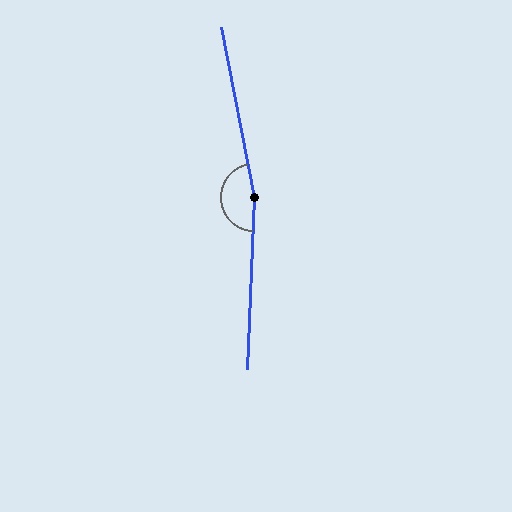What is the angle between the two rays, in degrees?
Approximately 167 degrees.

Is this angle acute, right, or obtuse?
It is obtuse.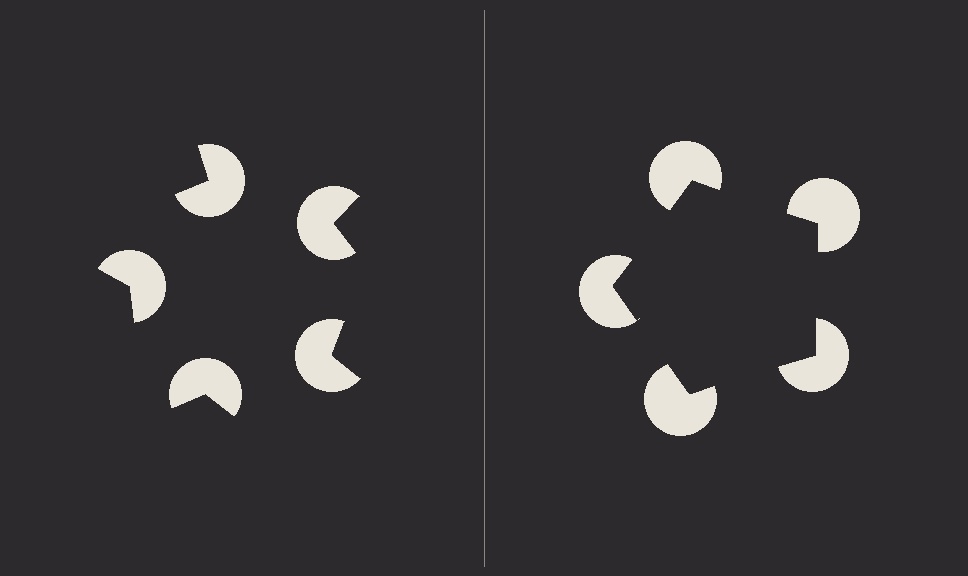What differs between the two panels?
The pac-man discs are positioned identically on both sides; only the wedge orientations differ. On the right they align to a pentagon; on the left they are misaligned.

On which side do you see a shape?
An illusory pentagon appears on the right side. On the left side the wedge cuts are rotated, so no coherent shape forms.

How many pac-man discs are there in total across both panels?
10 — 5 on each side.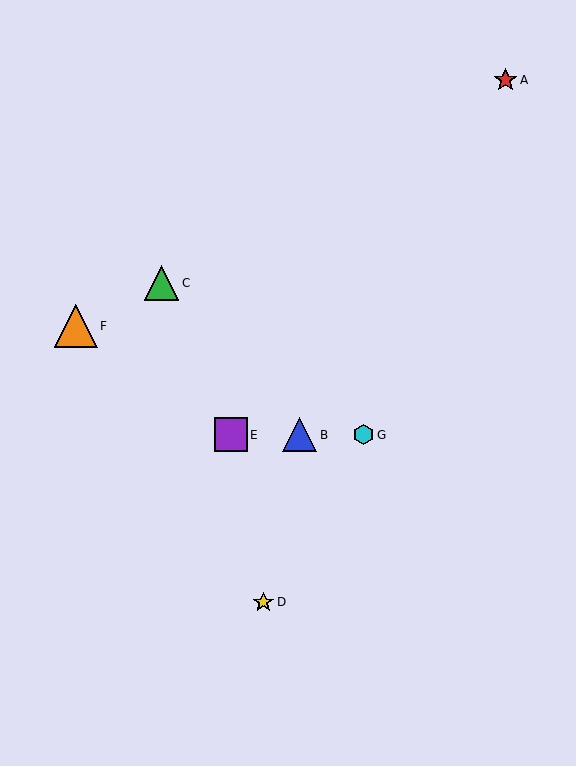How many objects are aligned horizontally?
3 objects (B, E, G) are aligned horizontally.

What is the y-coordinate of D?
Object D is at y≈602.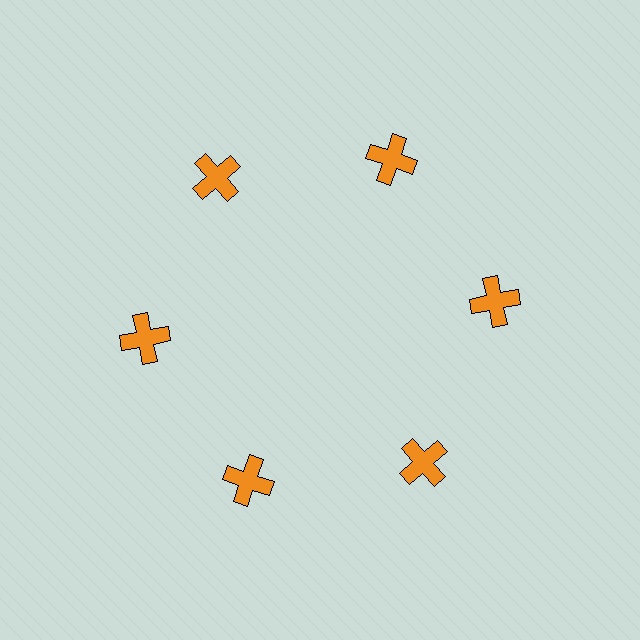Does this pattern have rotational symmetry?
Yes, this pattern has 6-fold rotational symmetry. It looks the same after rotating 60 degrees around the center.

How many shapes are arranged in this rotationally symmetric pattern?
There are 6 shapes, arranged in 6 groups of 1.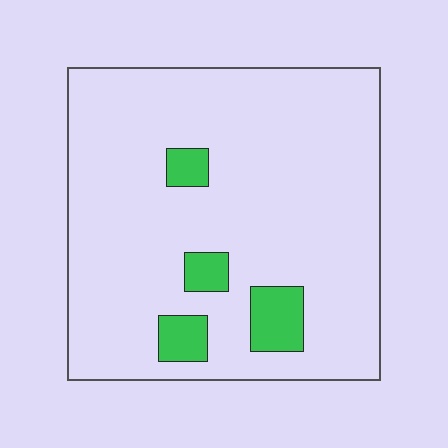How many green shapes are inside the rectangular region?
4.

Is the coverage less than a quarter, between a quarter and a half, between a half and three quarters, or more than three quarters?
Less than a quarter.